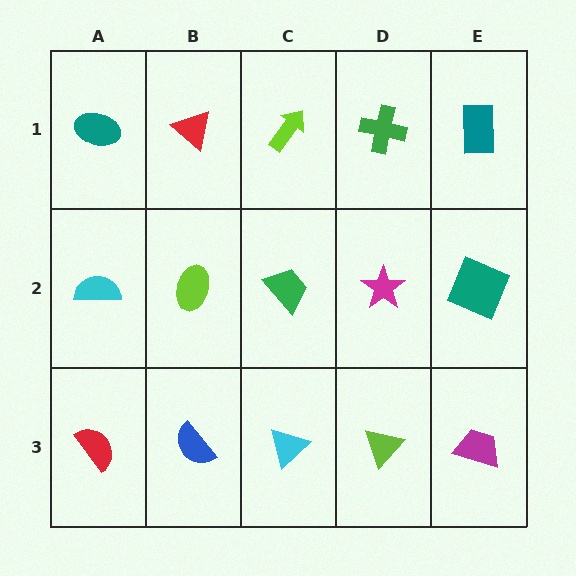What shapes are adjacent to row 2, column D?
A green cross (row 1, column D), a lime triangle (row 3, column D), a green trapezoid (row 2, column C), a teal square (row 2, column E).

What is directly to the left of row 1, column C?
A red triangle.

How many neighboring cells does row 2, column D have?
4.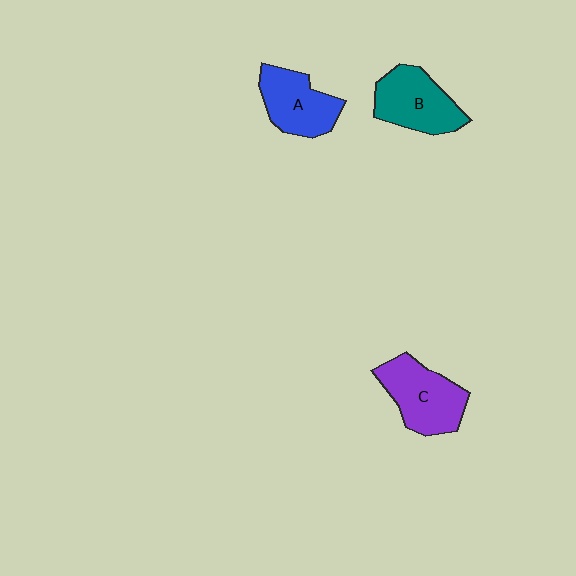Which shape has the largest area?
Shape C (purple).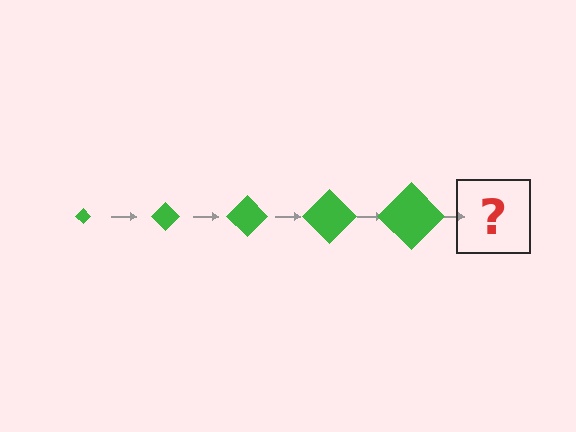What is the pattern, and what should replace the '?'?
The pattern is that the diamond gets progressively larger each step. The '?' should be a green diamond, larger than the previous one.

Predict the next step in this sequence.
The next step is a green diamond, larger than the previous one.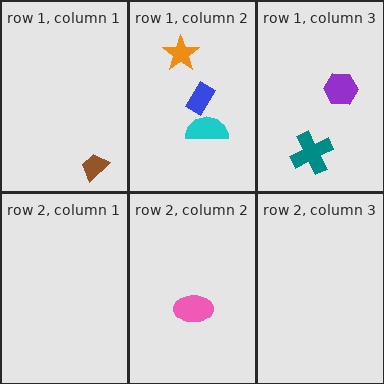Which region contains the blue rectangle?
The row 1, column 2 region.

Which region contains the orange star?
The row 1, column 2 region.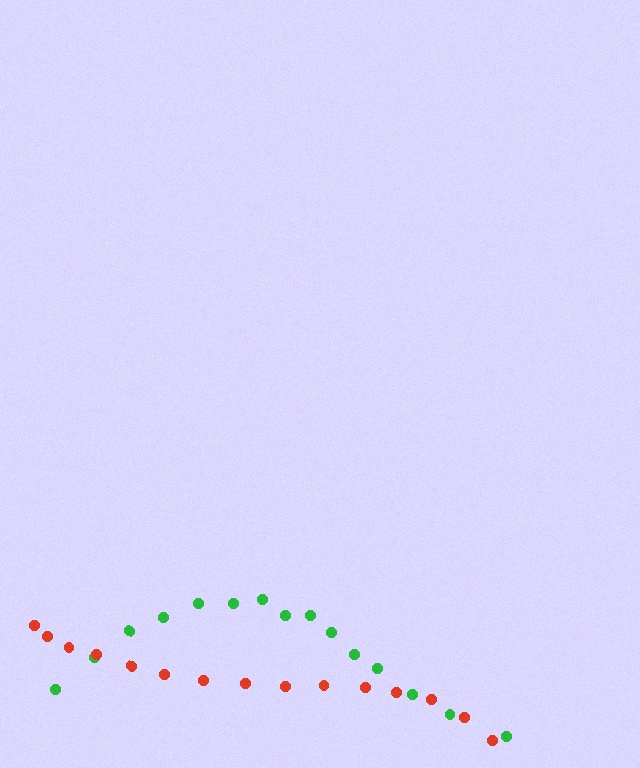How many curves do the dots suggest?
There are 2 distinct paths.